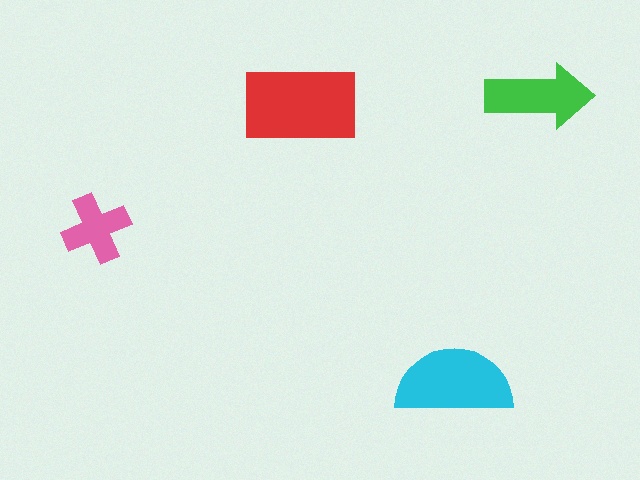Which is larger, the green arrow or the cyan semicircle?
The cyan semicircle.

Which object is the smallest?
The pink cross.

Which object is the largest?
The red rectangle.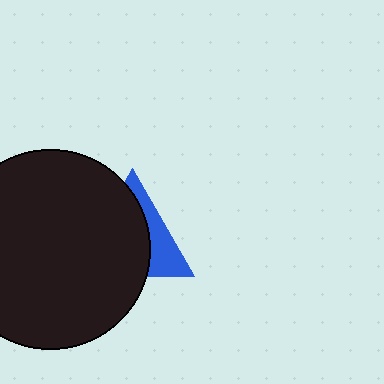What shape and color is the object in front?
The object in front is a black circle.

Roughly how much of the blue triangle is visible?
A small part of it is visible (roughly 34%).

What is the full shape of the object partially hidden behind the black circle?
The partially hidden object is a blue triangle.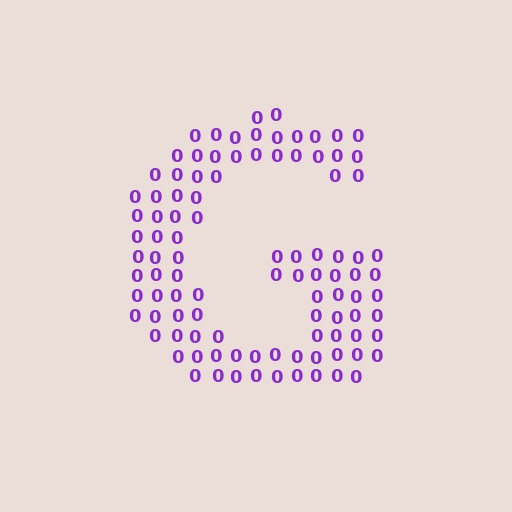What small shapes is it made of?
It is made of small digit 0's.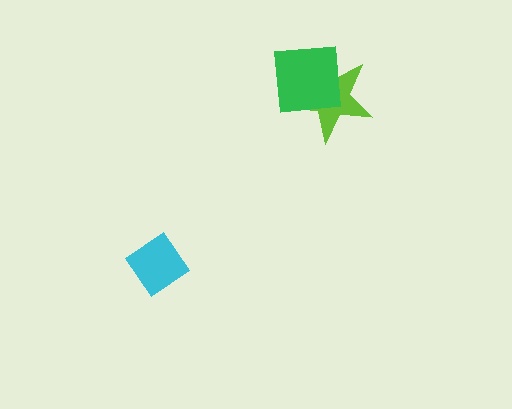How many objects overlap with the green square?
1 object overlaps with the green square.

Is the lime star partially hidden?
Yes, it is partially covered by another shape.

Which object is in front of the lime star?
The green square is in front of the lime star.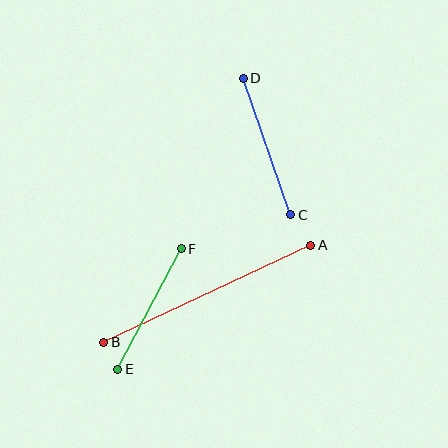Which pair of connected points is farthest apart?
Points A and B are farthest apart.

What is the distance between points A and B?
The distance is approximately 229 pixels.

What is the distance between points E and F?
The distance is approximately 137 pixels.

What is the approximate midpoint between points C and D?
The midpoint is at approximately (267, 147) pixels.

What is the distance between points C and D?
The distance is approximately 145 pixels.